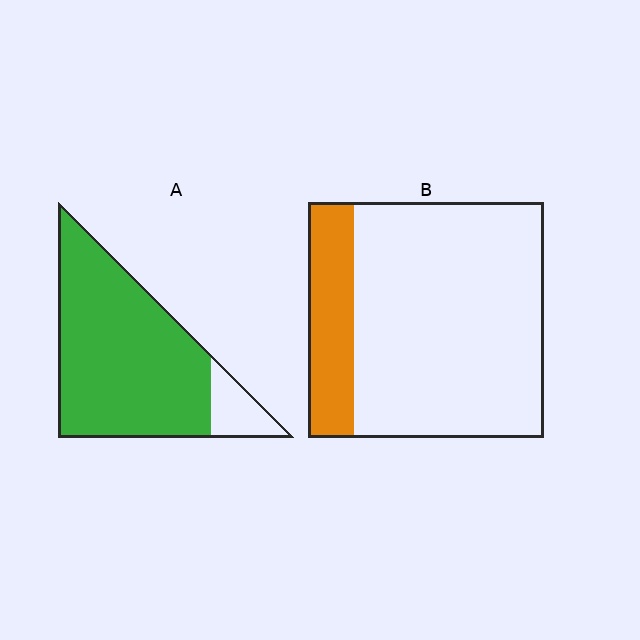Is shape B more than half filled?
No.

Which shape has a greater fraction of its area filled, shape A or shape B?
Shape A.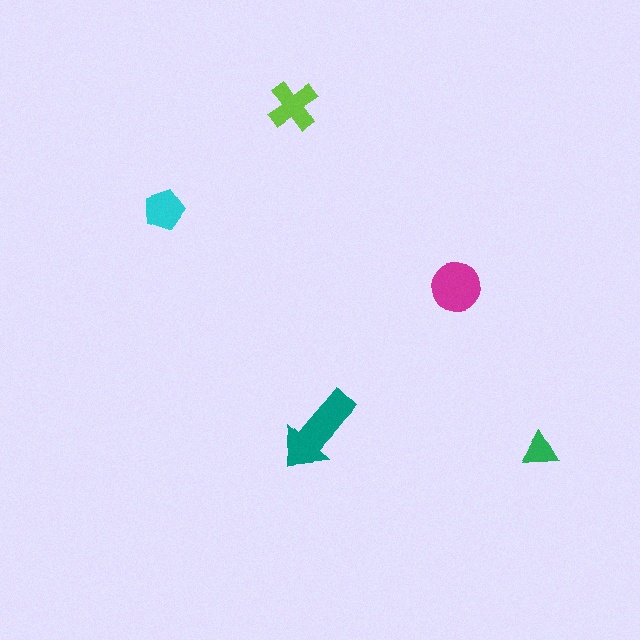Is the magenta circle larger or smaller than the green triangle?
Larger.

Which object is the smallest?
The green triangle.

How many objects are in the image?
There are 5 objects in the image.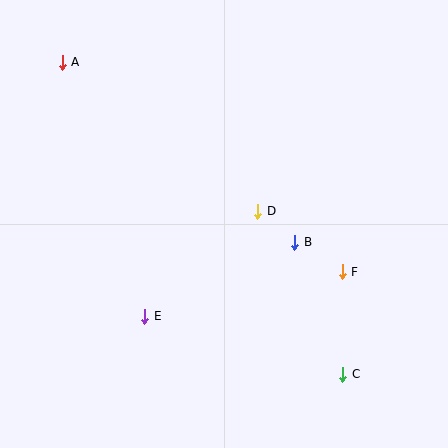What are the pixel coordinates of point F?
Point F is at (342, 272).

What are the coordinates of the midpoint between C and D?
The midpoint between C and D is at (300, 293).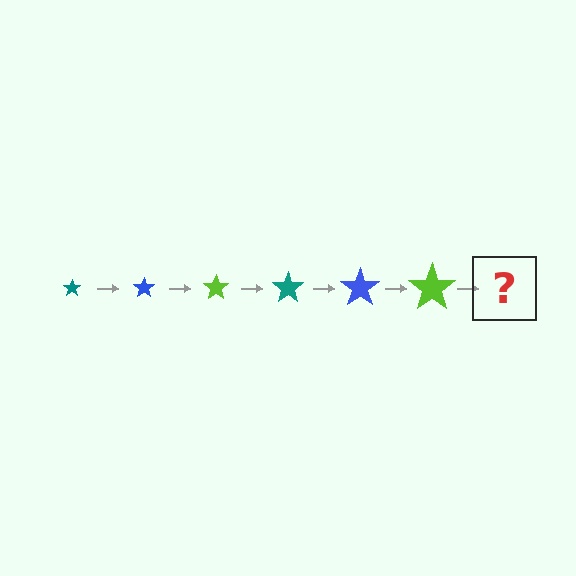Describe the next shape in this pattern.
It should be a teal star, larger than the previous one.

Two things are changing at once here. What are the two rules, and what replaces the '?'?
The two rules are that the star grows larger each step and the color cycles through teal, blue, and lime. The '?' should be a teal star, larger than the previous one.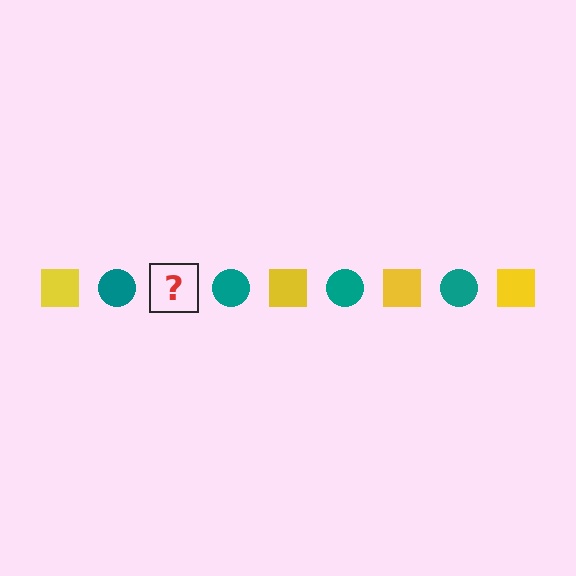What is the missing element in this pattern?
The missing element is a yellow square.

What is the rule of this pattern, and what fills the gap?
The rule is that the pattern alternates between yellow square and teal circle. The gap should be filled with a yellow square.